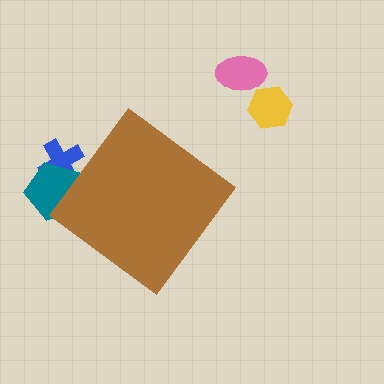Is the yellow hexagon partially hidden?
No, the yellow hexagon is fully visible.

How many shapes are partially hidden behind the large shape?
2 shapes are partially hidden.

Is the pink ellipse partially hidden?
No, the pink ellipse is fully visible.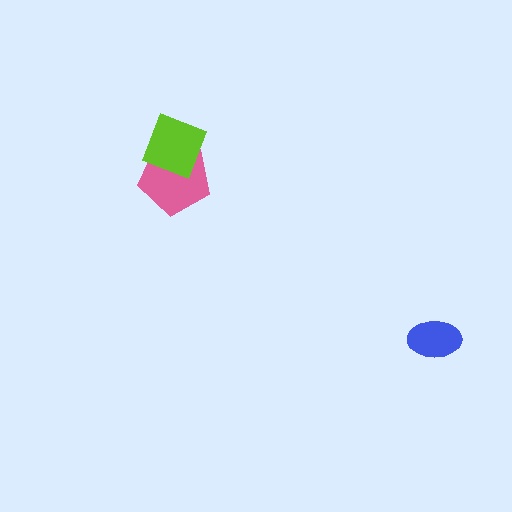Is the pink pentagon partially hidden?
Yes, it is partially covered by another shape.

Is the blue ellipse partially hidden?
No, no other shape covers it.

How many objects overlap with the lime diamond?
1 object overlaps with the lime diamond.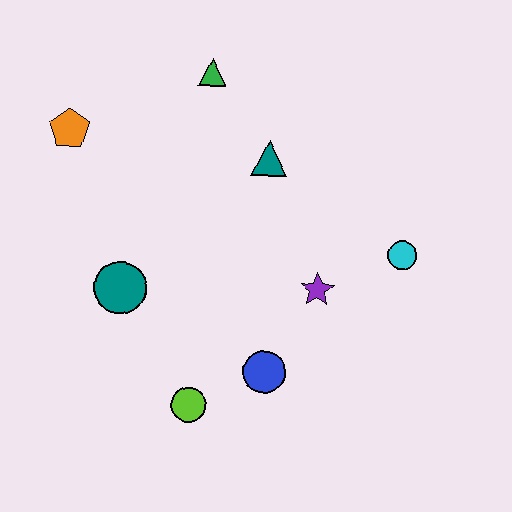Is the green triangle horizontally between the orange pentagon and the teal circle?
No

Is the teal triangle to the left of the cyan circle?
Yes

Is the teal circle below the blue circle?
No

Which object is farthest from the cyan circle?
The orange pentagon is farthest from the cyan circle.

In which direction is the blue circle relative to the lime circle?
The blue circle is to the right of the lime circle.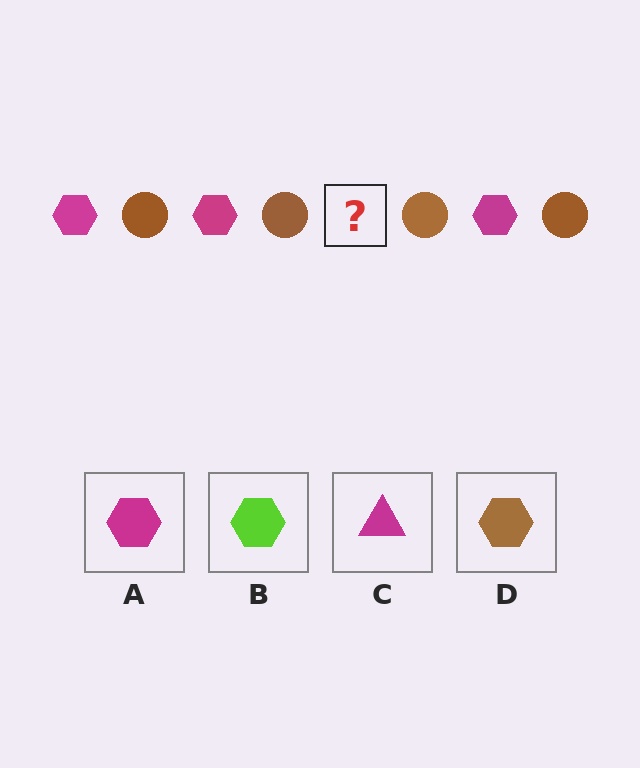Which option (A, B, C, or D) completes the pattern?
A.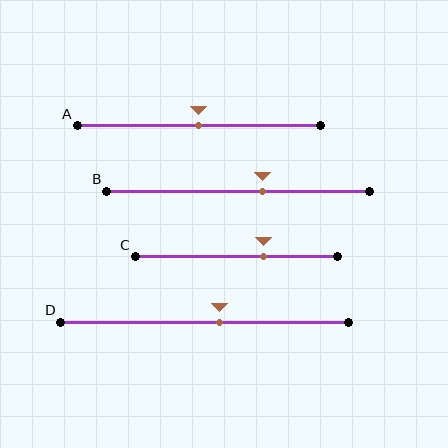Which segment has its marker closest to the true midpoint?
Segment A has its marker closest to the true midpoint.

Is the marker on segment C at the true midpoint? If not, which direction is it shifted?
No, the marker on segment C is shifted to the right by about 13% of the segment length.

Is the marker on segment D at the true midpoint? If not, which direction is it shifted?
No, the marker on segment D is shifted to the right by about 5% of the segment length.